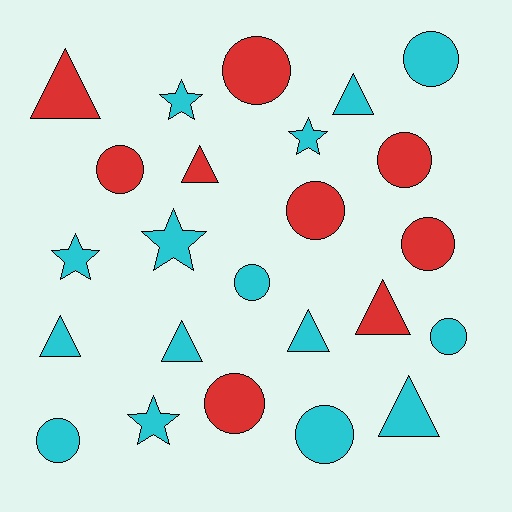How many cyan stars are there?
There are 5 cyan stars.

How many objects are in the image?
There are 24 objects.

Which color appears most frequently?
Cyan, with 15 objects.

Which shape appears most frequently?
Circle, with 11 objects.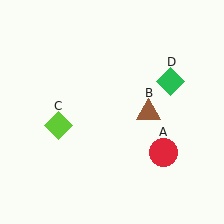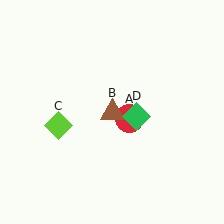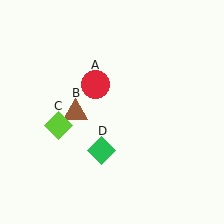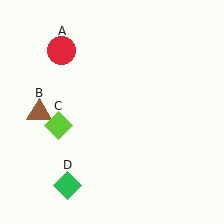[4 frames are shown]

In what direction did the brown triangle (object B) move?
The brown triangle (object B) moved left.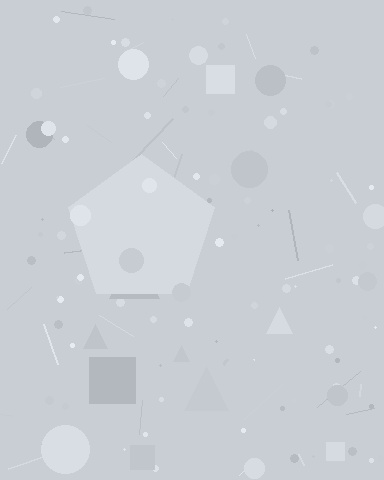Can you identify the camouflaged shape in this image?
The camouflaged shape is a pentagon.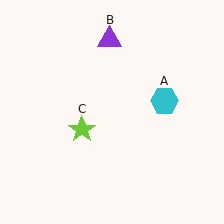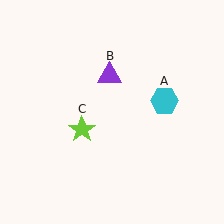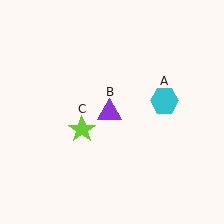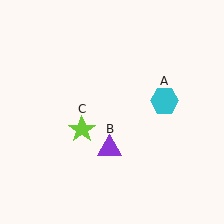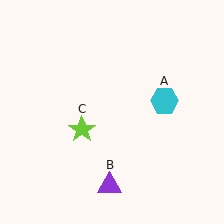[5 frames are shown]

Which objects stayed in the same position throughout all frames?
Cyan hexagon (object A) and lime star (object C) remained stationary.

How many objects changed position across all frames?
1 object changed position: purple triangle (object B).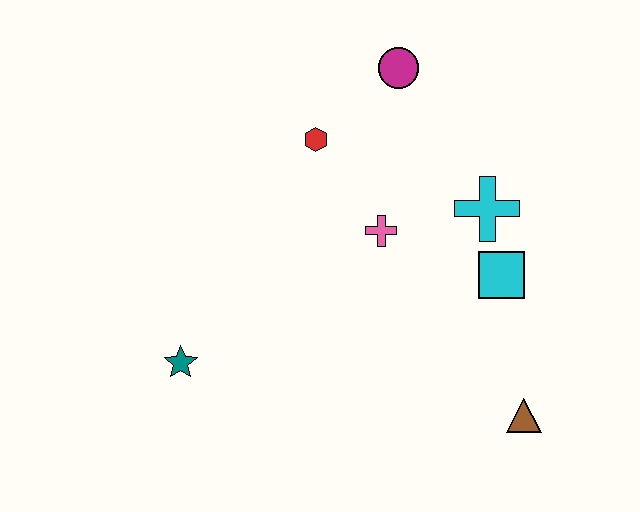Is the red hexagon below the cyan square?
No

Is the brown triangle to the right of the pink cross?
Yes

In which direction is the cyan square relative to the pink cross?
The cyan square is to the right of the pink cross.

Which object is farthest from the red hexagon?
The brown triangle is farthest from the red hexagon.